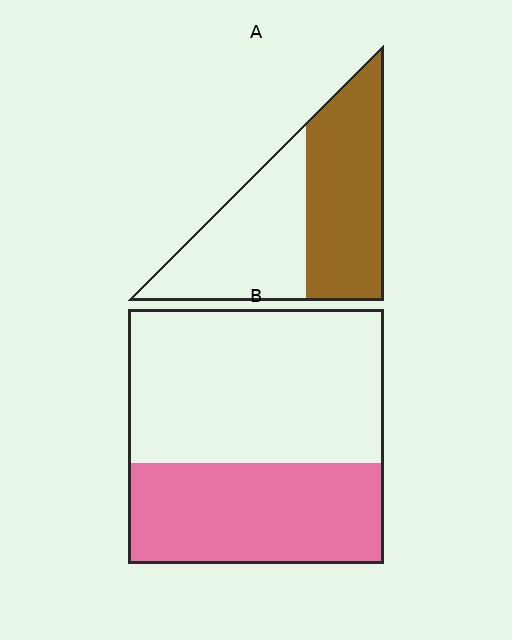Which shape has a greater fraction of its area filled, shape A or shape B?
Shape A.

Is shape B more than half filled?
No.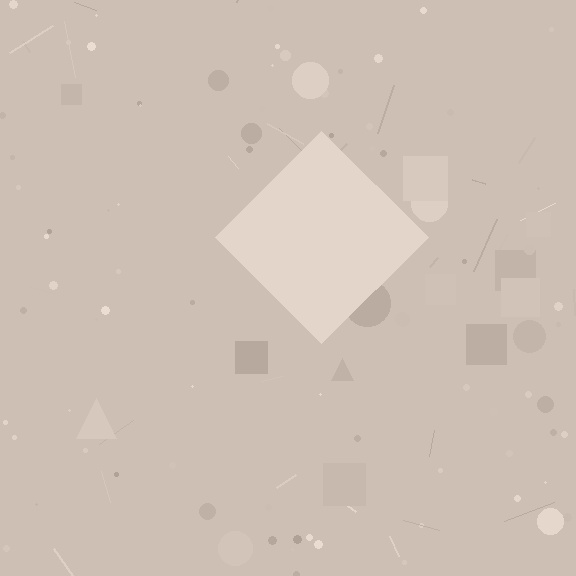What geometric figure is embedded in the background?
A diamond is embedded in the background.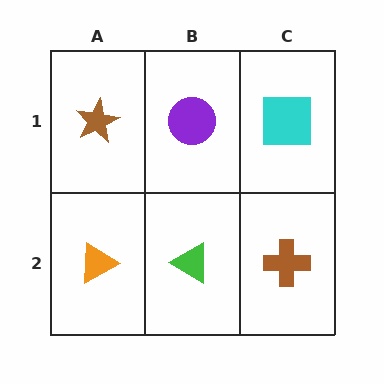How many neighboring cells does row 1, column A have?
2.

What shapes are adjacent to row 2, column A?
A brown star (row 1, column A), a green triangle (row 2, column B).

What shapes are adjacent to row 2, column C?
A cyan square (row 1, column C), a green triangle (row 2, column B).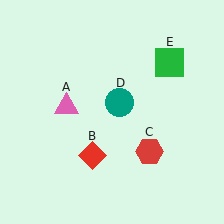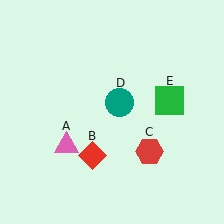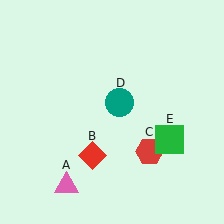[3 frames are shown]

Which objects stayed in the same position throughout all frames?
Red diamond (object B) and red hexagon (object C) and teal circle (object D) remained stationary.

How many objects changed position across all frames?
2 objects changed position: pink triangle (object A), green square (object E).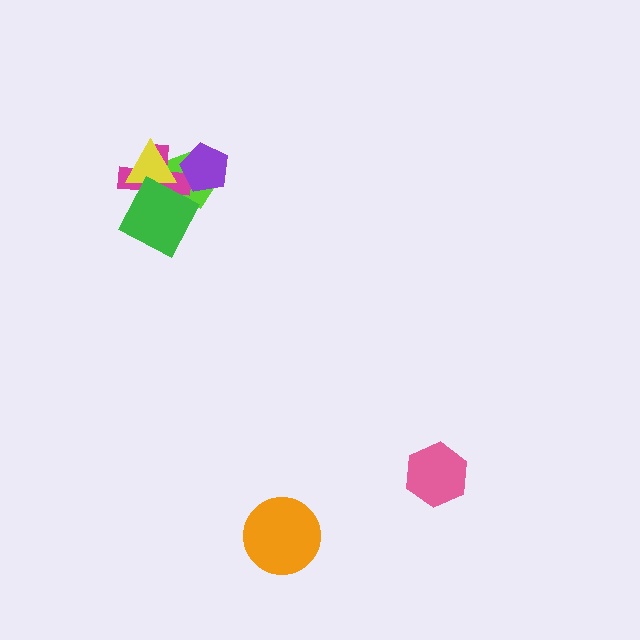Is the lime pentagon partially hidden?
Yes, it is partially covered by another shape.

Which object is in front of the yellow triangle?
The green diamond is in front of the yellow triangle.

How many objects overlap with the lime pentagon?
4 objects overlap with the lime pentagon.